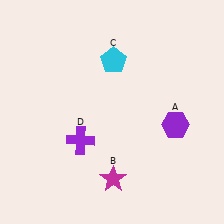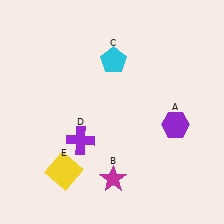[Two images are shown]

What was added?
A yellow square (E) was added in Image 2.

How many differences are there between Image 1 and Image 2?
There is 1 difference between the two images.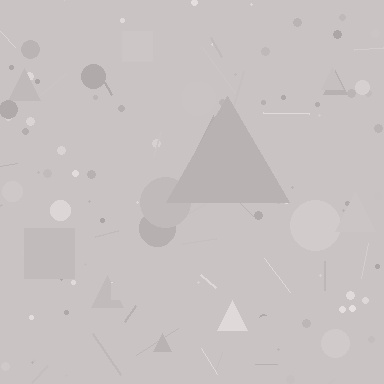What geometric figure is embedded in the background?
A triangle is embedded in the background.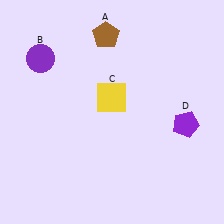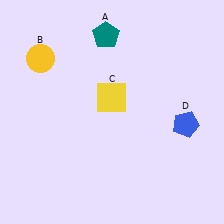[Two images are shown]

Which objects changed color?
A changed from brown to teal. B changed from purple to yellow. D changed from purple to blue.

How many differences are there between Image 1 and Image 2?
There are 3 differences between the two images.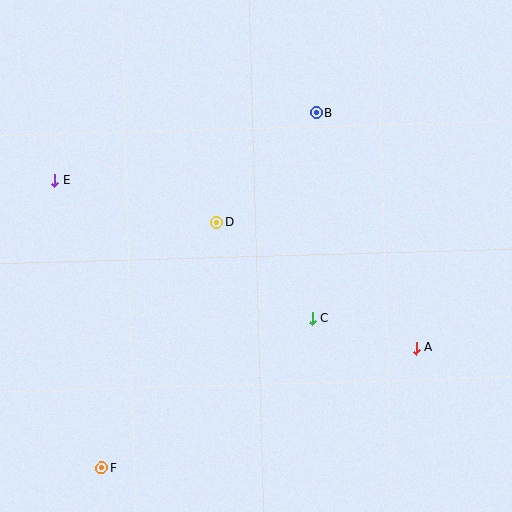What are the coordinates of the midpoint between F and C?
The midpoint between F and C is at (207, 393).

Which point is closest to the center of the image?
Point D at (217, 222) is closest to the center.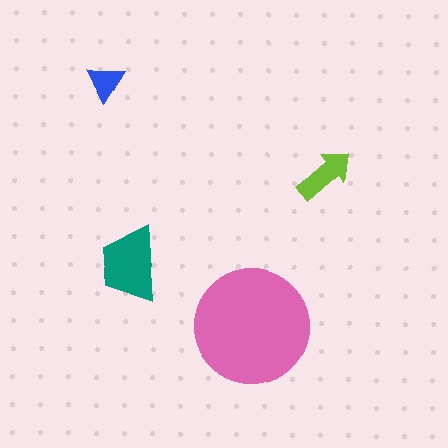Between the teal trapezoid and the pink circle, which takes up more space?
The pink circle.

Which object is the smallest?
The blue triangle.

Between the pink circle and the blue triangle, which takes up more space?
The pink circle.